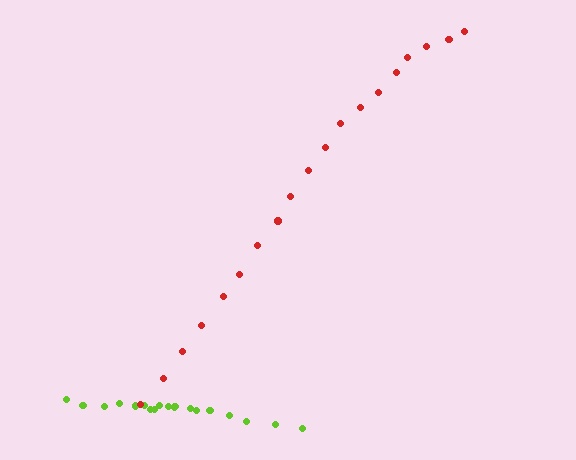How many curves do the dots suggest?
There are 2 distinct paths.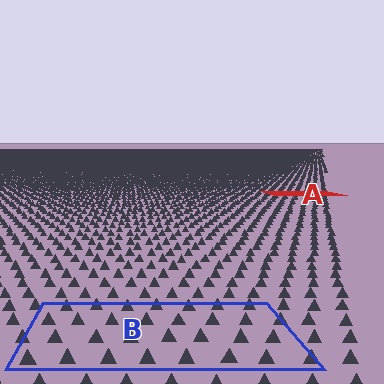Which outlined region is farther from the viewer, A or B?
Region A is farther from the viewer — the texture elements inside it appear smaller and more densely packed.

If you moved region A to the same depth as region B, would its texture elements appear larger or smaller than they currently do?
They would appear larger. At a closer depth, the same texture elements are projected at a bigger on-screen size.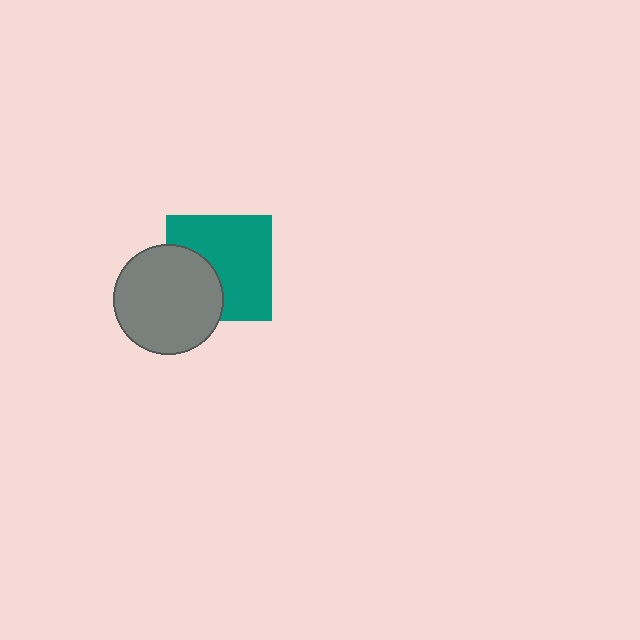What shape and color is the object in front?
The object in front is a gray circle.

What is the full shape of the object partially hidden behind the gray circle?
The partially hidden object is a teal square.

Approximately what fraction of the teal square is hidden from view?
Roughly 34% of the teal square is hidden behind the gray circle.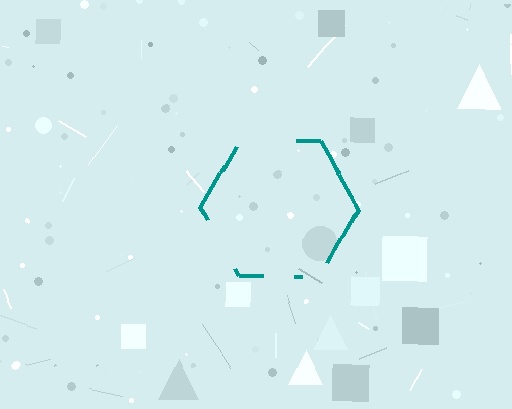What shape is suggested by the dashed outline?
The dashed outline suggests a hexagon.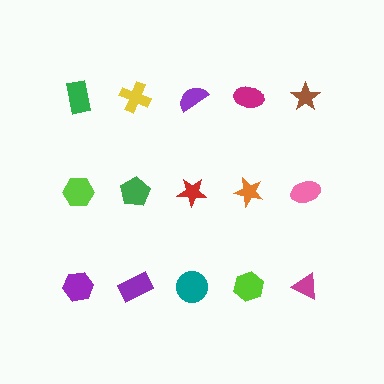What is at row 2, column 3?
A red star.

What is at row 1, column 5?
A brown star.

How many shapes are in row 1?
5 shapes.